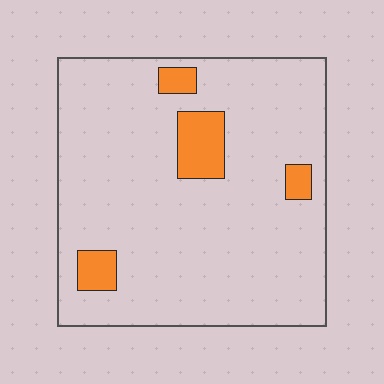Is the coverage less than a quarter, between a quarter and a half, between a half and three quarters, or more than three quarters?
Less than a quarter.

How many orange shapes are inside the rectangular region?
4.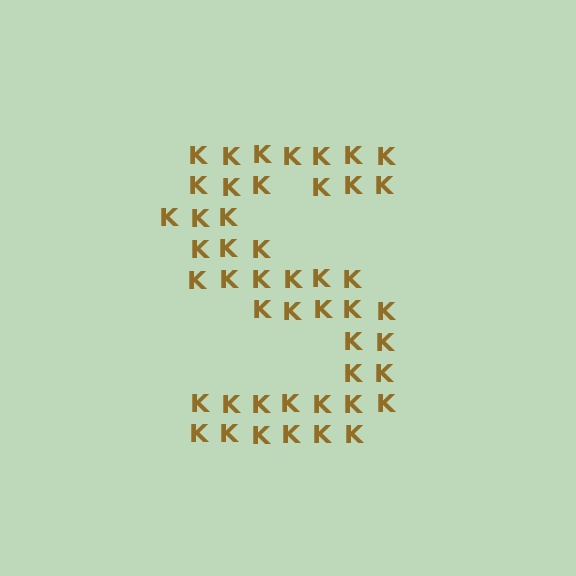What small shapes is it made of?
It is made of small letter K's.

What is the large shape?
The large shape is the letter S.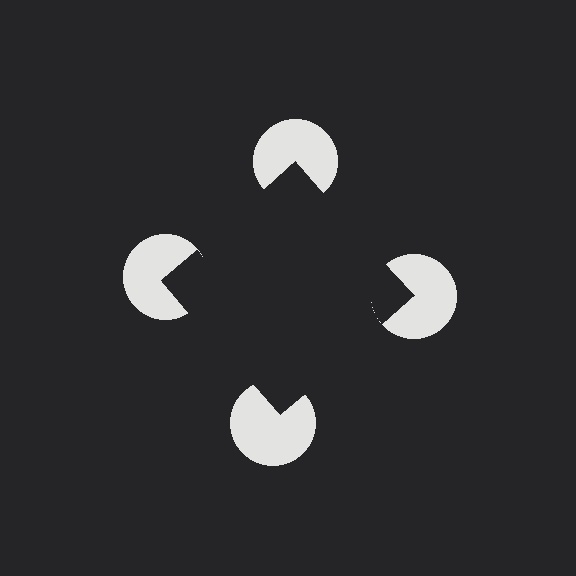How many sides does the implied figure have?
4 sides.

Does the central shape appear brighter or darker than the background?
It typically appears slightly darker than the background, even though no actual brightness change is drawn.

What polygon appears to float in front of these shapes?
An illusory square — its edges are inferred from the aligned wedge cuts in the pac-man discs, not physically drawn.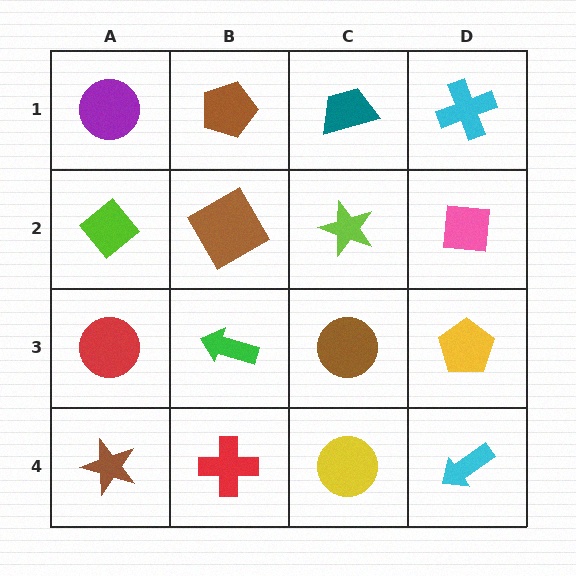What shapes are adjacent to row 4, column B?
A green arrow (row 3, column B), a brown star (row 4, column A), a yellow circle (row 4, column C).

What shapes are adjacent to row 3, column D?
A pink square (row 2, column D), a cyan arrow (row 4, column D), a brown circle (row 3, column C).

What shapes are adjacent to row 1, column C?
A lime star (row 2, column C), a brown pentagon (row 1, column B), a cyan cross (row 1, column D).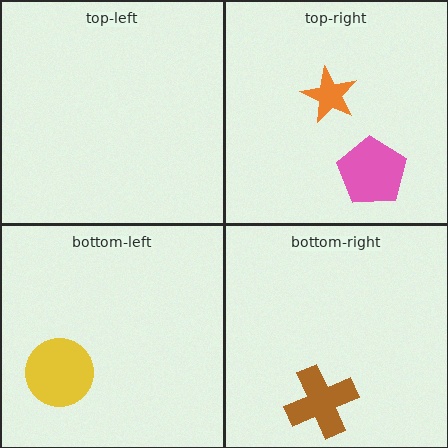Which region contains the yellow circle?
The bottom-left region.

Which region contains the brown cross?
The bottom-right region.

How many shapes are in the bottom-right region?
1.